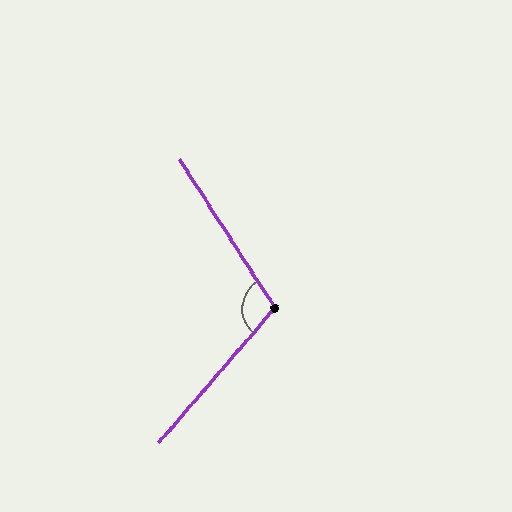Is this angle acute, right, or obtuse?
It is obtuse.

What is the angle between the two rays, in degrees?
Approximately 107 degrees.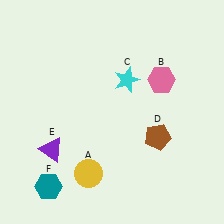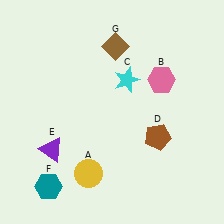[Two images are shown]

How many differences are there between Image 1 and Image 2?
There is 1 difference between the two images.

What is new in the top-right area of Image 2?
A brown diamond (G) was added in the top-right area of Image 2.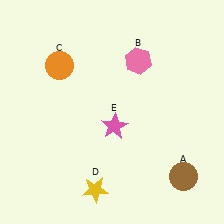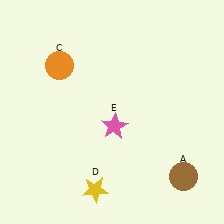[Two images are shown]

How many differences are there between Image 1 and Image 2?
There is 1 difference between the two images.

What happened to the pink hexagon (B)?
The pink hexagon (B) was removed in Image 2. It was in the top-right area of Image 1.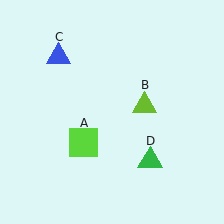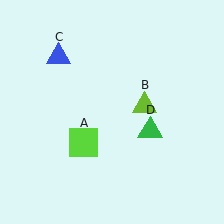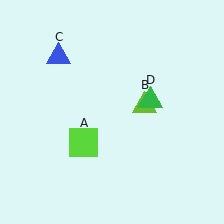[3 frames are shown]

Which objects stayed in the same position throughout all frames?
Lime square (object A) and lime triangle (object B) and blue triangle (object C) remained stationary.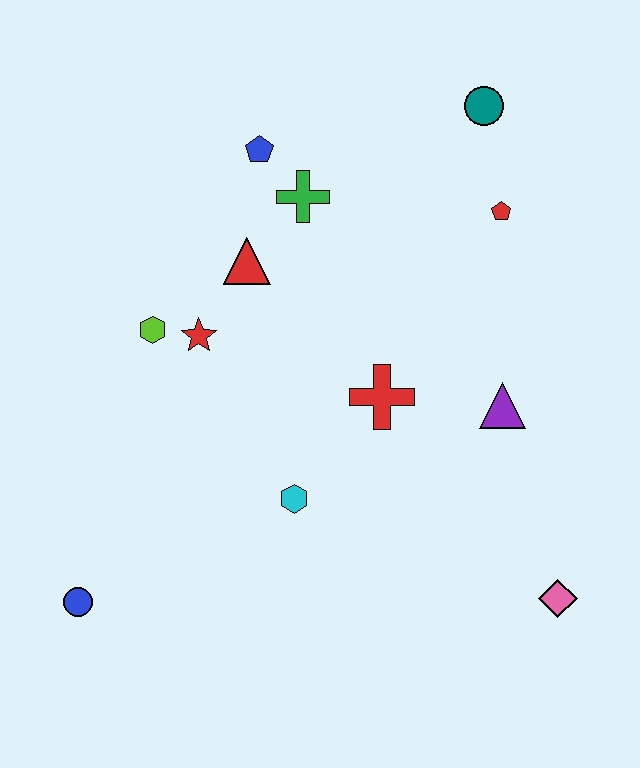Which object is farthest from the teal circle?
The blue circle is farthest from the teal circle.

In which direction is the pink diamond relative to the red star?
The pink diamond is to the right of the red star.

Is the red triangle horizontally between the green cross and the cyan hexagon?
No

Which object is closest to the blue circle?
The cyan hexagon is closest to the blue circle.